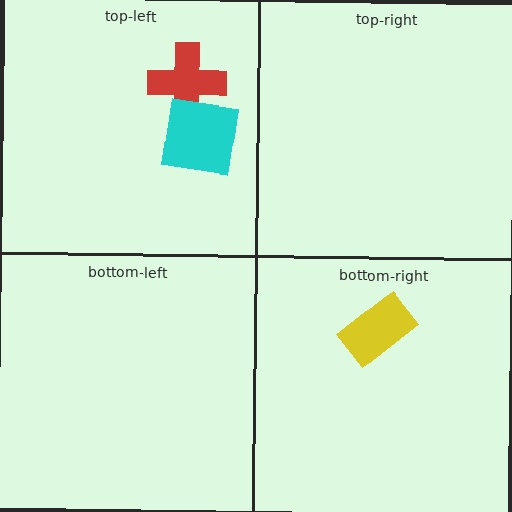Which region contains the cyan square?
The top-left region.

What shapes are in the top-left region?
The red cross, the cyan square.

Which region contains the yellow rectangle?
The bottom-right region.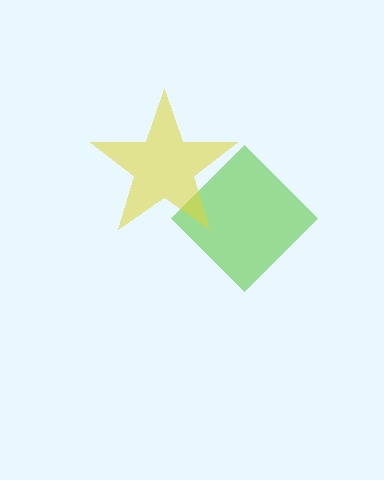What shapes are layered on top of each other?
The layered shapes are: a lime diamond, a yellow star.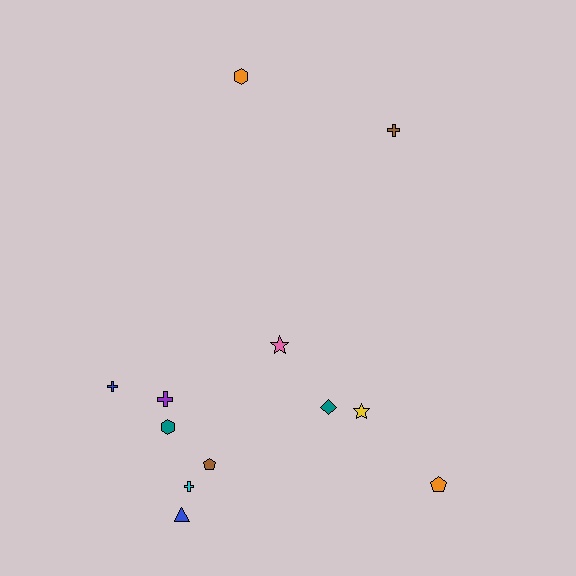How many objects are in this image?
There are 12 objects.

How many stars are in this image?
There are 2 stars.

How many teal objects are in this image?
There are 2 teal objects.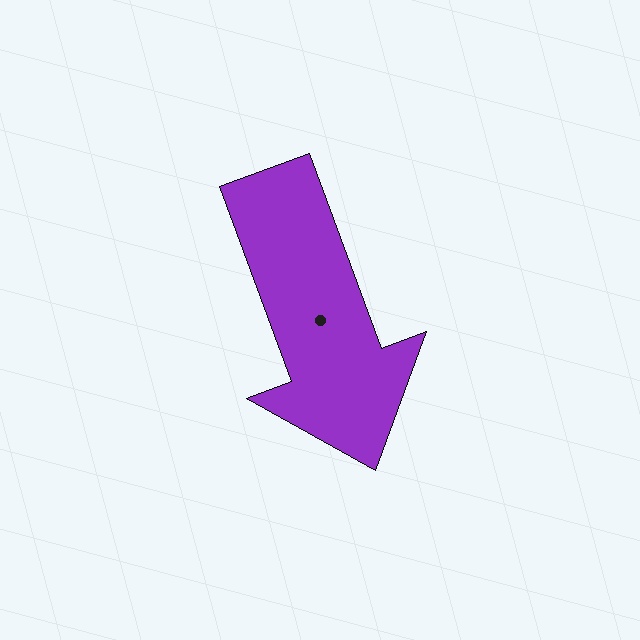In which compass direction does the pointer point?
South.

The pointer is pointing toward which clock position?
Roughly 5 o'clock.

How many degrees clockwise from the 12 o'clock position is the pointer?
Approximately 160 degrees.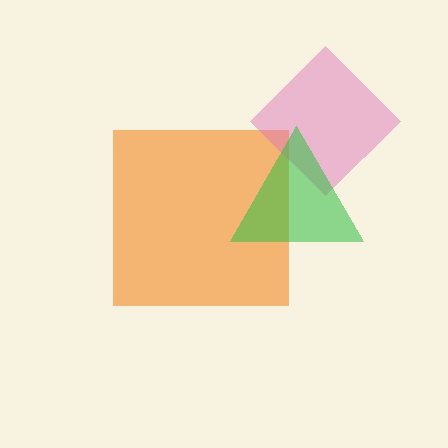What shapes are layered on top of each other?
The layered shapes are: an orange square, a pink diamond, a green triangle.